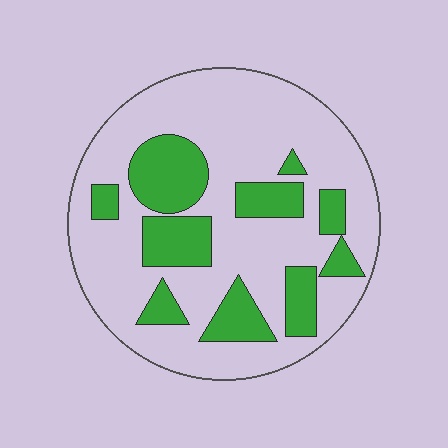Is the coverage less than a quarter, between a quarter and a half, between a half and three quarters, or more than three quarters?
Between a quarter and a half.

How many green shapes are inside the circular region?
10.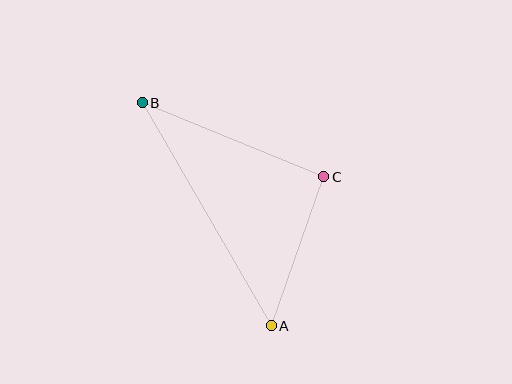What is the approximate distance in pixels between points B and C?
The distance between B and C is approximately 196 pixels.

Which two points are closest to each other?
Points A and C are closest to each other.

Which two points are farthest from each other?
Points A and B are farthest from each other.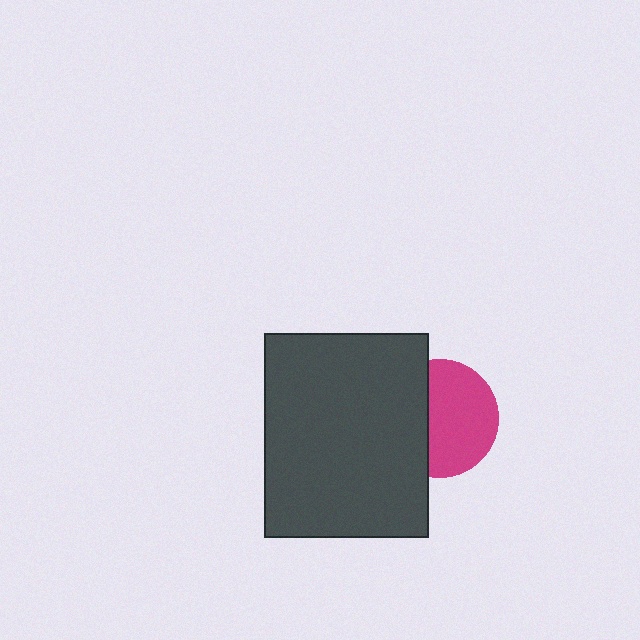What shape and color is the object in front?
The object in front is a dark gray rectangle.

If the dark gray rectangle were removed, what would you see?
You would see the complete magenta circle.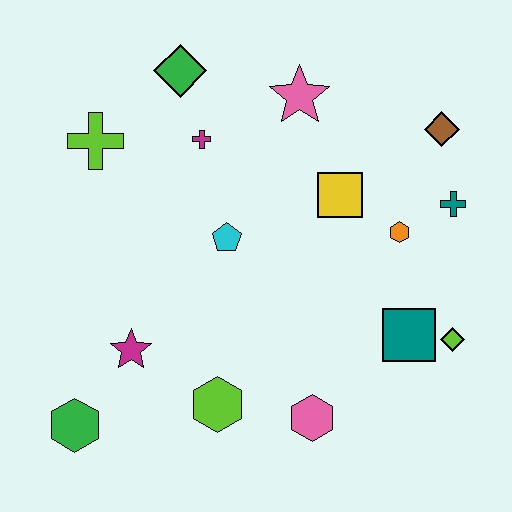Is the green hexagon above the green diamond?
No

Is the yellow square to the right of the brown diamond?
No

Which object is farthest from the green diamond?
The lime diamond is farthest from the green diamond.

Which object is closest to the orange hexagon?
The teal cross is closest to the orange hexagon.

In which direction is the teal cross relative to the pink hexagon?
The teal cross is above the pink hexagon.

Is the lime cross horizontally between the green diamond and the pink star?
No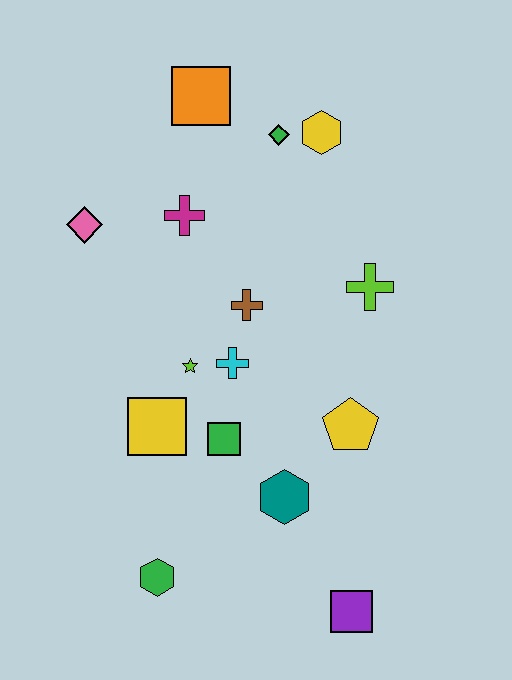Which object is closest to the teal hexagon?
The green square is closest to the teal hexagon.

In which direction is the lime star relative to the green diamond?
The lime star is below the green diamond.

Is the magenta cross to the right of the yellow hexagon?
No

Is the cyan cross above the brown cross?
No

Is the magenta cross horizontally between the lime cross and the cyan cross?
No